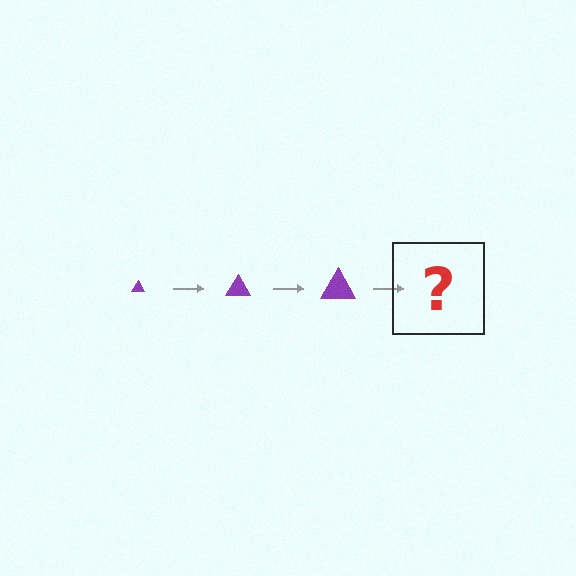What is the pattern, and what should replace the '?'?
The pattern is that the triangle gets progressively larger each step. The '?' should be a purple triangle, larger than the previous one.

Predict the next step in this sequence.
The next step is a purple triangle, larger than the previous one.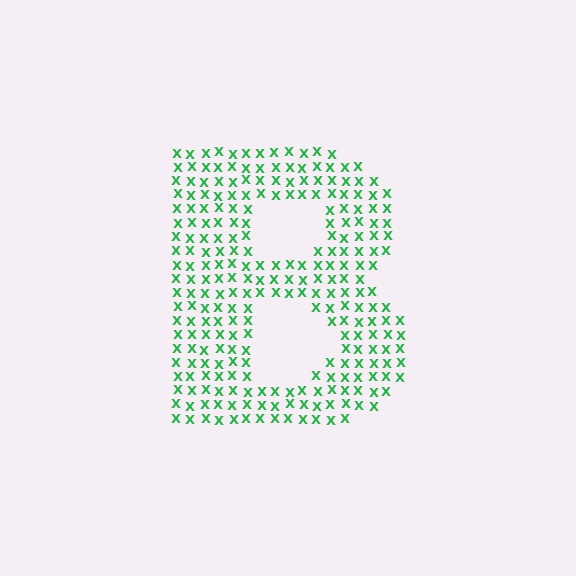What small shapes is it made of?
It is made of small letter X's.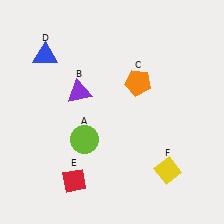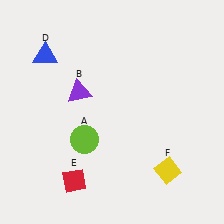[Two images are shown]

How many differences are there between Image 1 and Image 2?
There is 1 difference between the two images.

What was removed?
The orange pentagon (C) was removed in Image 2.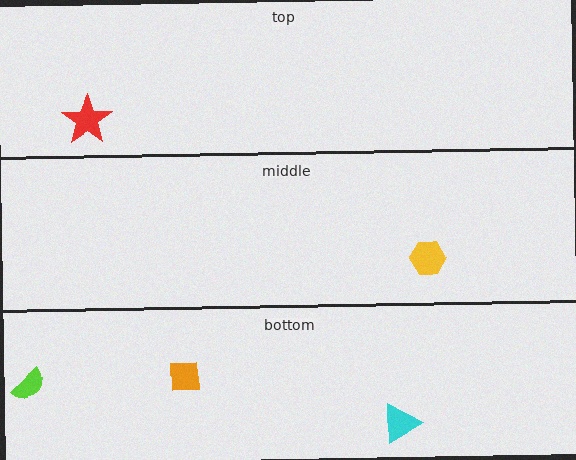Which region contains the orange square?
The bottom region.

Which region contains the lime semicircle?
The bottom region.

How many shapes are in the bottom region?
3.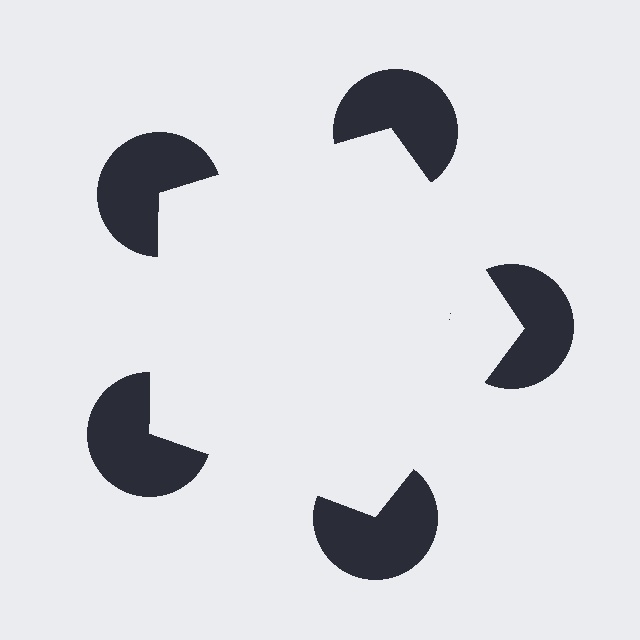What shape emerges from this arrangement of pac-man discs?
An illusory pentagon — its edges are inferred from the aligned wedge cuts in the pac-man discs, not physically drawn.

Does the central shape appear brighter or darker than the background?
It typically appears slightly brighter than the background, even though no actual brightness change is drawn.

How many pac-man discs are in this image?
There are 5 — one at each vertex of the illusory pentagon.